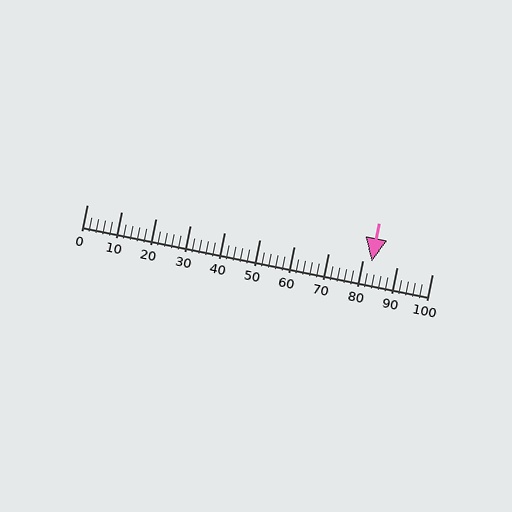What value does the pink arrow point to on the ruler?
The pink arrow points to approximately 82.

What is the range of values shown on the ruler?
The ruler shows values from 0 to 100.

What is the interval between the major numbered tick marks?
The major tick marks are spaced 10 units apart.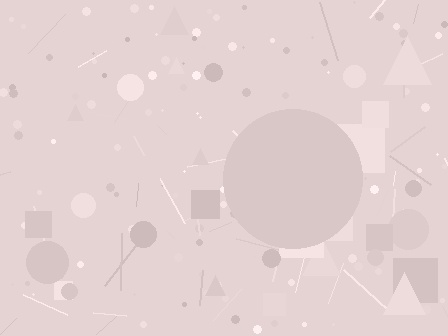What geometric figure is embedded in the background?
A circle is embedded in the background.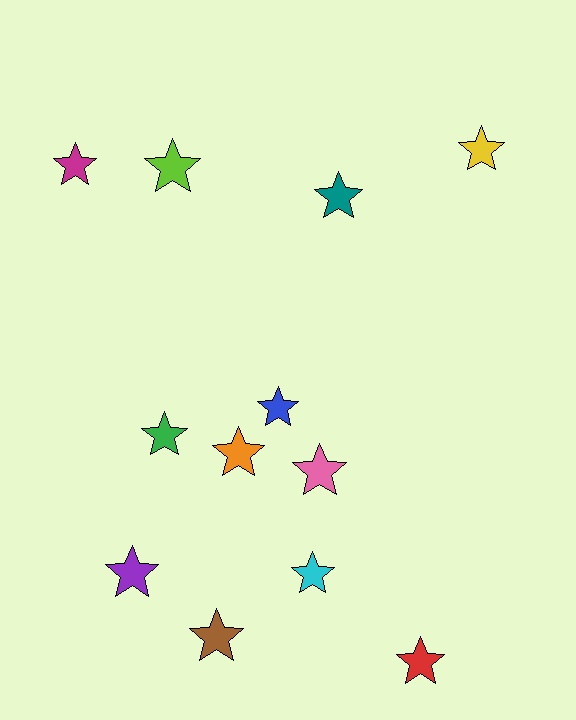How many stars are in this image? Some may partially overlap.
There are 12 stars.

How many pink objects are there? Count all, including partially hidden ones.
There is 1 pink object.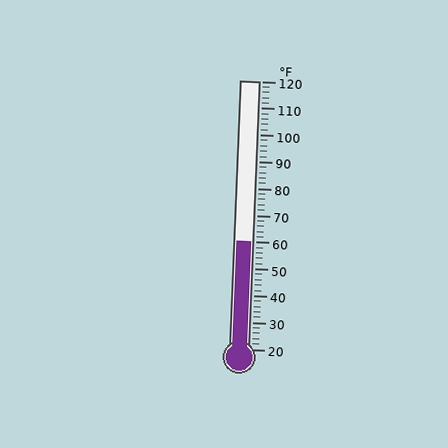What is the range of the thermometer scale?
The thermometer scale ranges from 20°F to 120°F.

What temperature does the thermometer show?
The thermometer shows approximately 60°F.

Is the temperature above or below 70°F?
The temperature is below 70°F.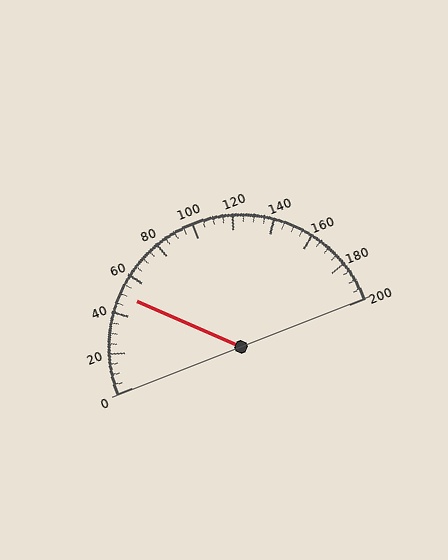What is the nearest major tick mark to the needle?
The nearest major tick mark is 40.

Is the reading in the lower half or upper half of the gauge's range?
The reading is in the lower half of the range (0 to 200).